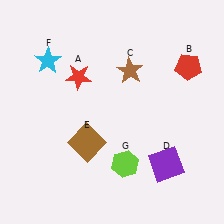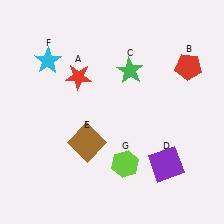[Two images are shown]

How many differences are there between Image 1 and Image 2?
There is 1 difference between the two images.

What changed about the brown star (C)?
In Image 1, C is brown. In Image 2, it changed to green.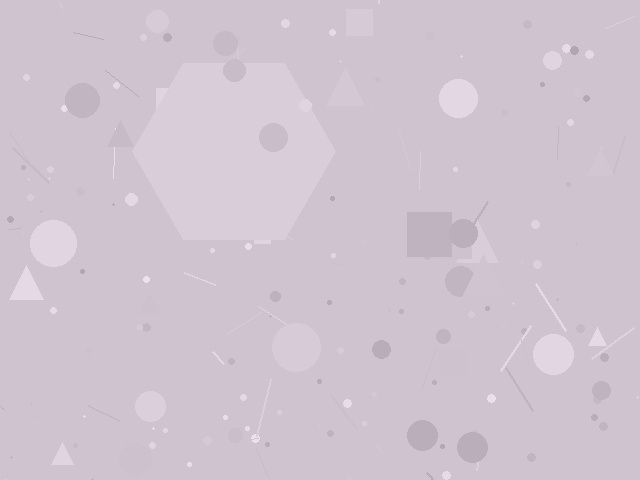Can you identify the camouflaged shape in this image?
The camouflaged shape is a hexagon.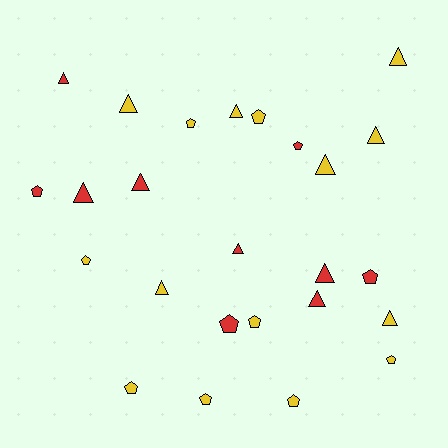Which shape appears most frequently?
Triangle, with 13 objects.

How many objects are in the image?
There are 25 objects.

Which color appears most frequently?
Yellow, with 15 objects.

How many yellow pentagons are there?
There are 8 yellow pentagons.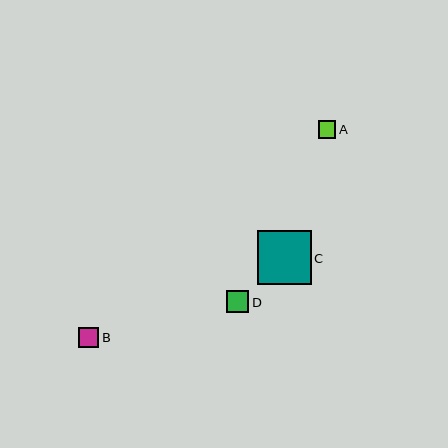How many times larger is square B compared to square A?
Square B is approximately 1.2 times the size of square A.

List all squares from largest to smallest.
From largest to smallest: C, D, B, A.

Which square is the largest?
Square C is the largest with a size of approximately 54 pixels.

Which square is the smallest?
Square A is the smallest with a size of approximately 17 pixels.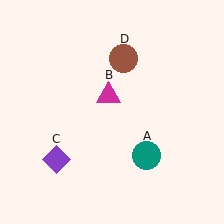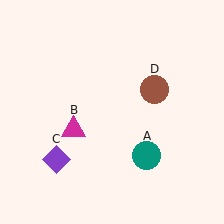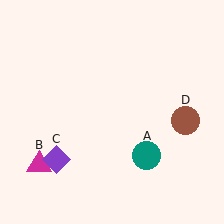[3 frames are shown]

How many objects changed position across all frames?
2 objects changed position: magenta triangle (object B), brown circle (object D).